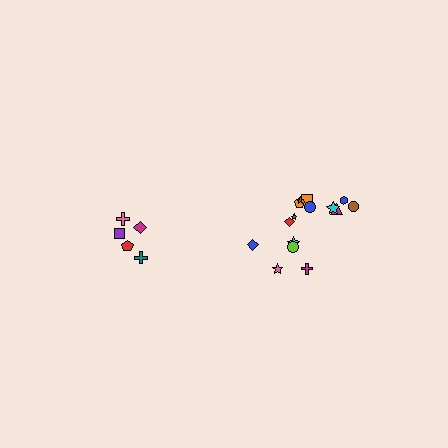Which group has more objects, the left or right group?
The right group.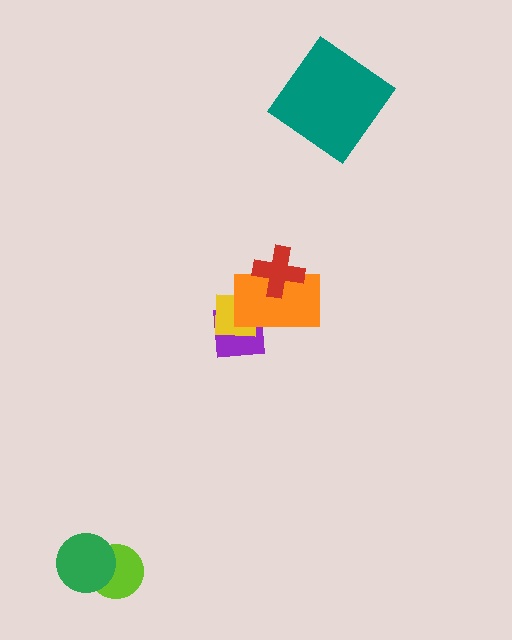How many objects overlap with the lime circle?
1 object overlaps with the lime circle.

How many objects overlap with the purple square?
2 objects overlap with the purple square.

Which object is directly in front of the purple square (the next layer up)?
The yellow square is directly in front of the purple square.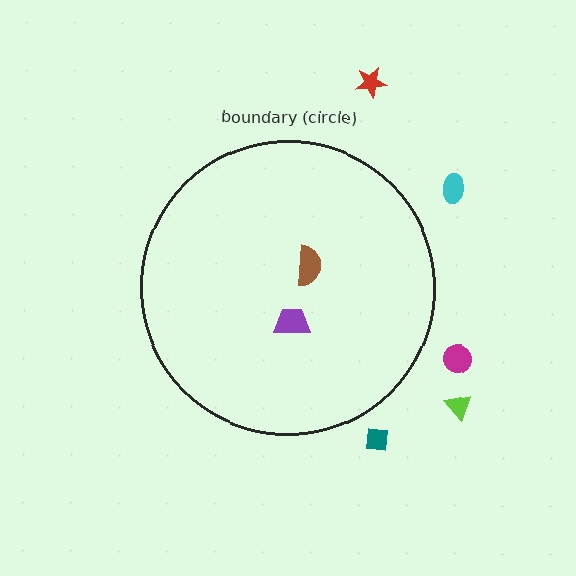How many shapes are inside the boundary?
2 inside, 5 outside.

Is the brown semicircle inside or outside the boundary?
Inside.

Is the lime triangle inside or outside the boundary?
Outside.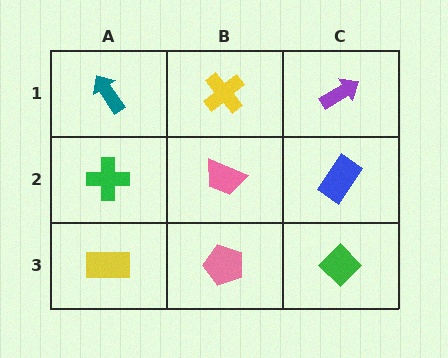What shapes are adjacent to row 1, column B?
A pink trapezoid (row 2, column B), a teal arrow (row 1, column A), a purple arrow (row 1, column C).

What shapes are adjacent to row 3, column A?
A green cross (row 2, column A), a pink pentagon (row 3, column B).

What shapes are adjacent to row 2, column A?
A teal arrow (row 1, column A), a yellow rectangle (row 3, column A), a pink trapezoid (row 2, column B).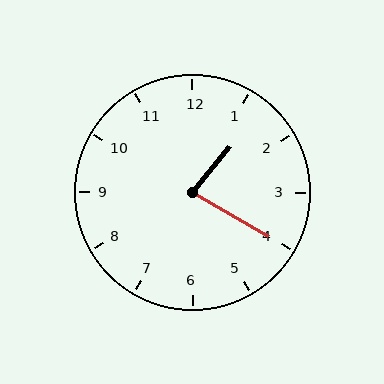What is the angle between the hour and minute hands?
Approximately 80 degrees.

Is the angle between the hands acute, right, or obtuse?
It is acute.